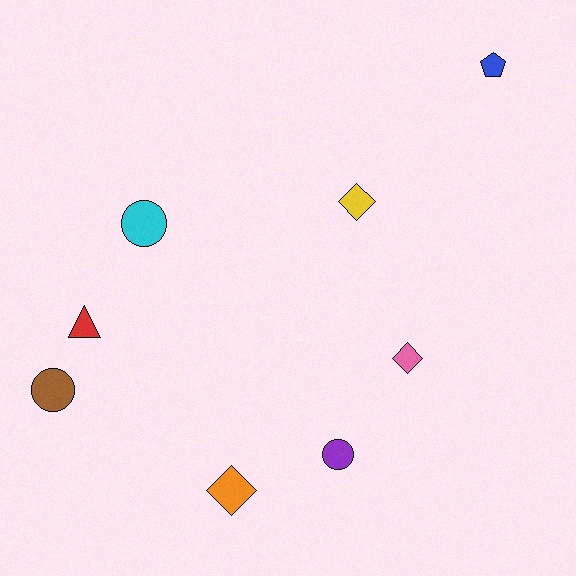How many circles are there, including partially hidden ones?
There are 3 circles.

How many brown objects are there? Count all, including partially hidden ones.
There is 1 brown object.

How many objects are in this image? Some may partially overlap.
There are 8 objects.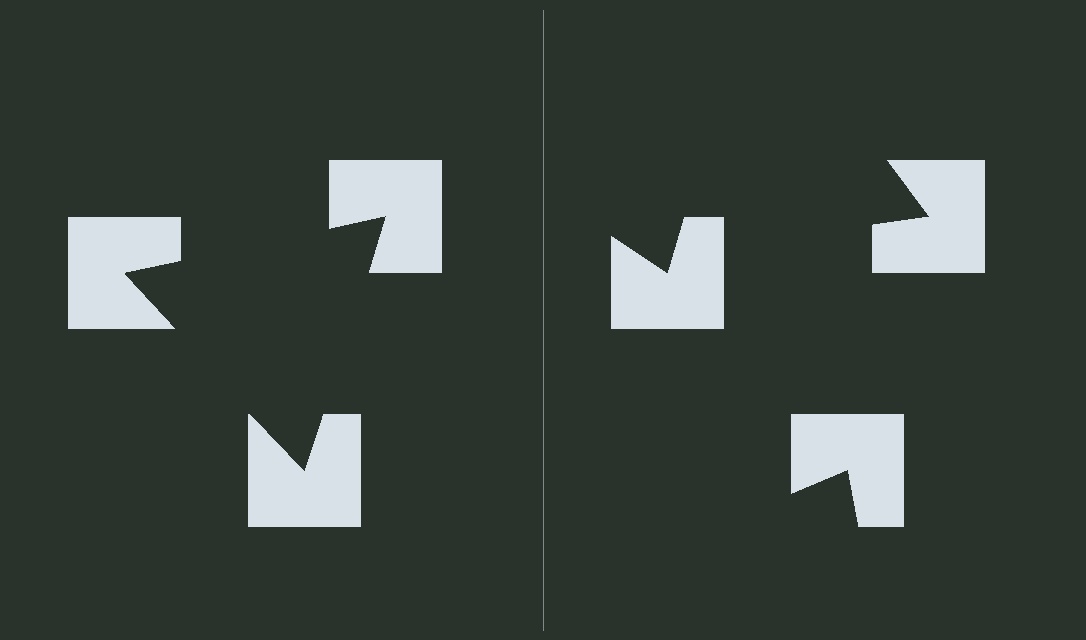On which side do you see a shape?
An illusory triangle appears on the left side. On the right side the wedge cuts are rotated, so no coherent shape forms.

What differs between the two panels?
The notched squares are positioned identically on both sides; only the wedge orientations differ. On the left they align to a triangle; on the right they are misaligned.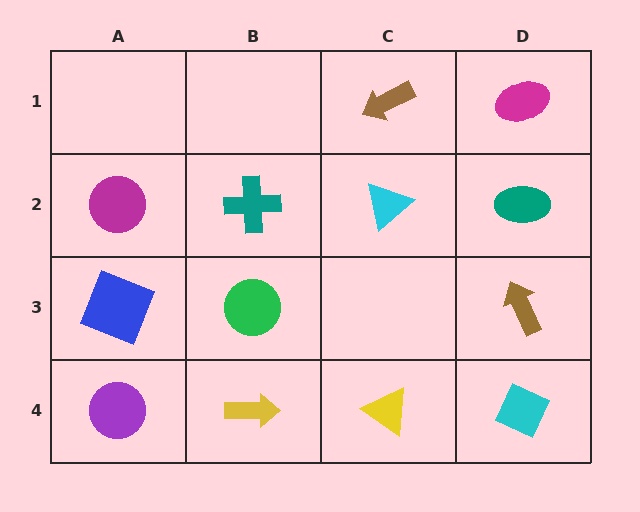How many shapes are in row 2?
4 shapes.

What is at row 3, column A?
A blue square.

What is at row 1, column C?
A brown arrow.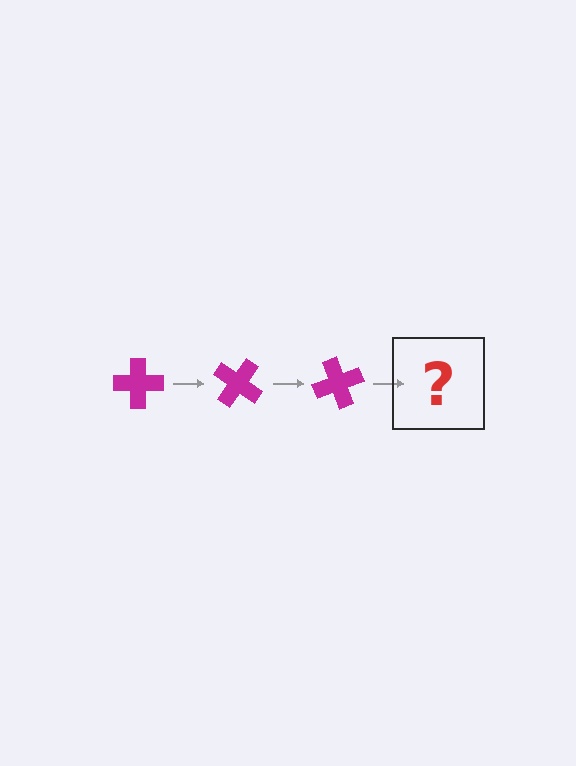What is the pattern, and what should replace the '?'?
The pattern is that the cross rotates 35 degrees each step. The '?' should be a magenta cross rotated 105 degrees.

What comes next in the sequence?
The next element should be a magenta cross rotated 105 degrees.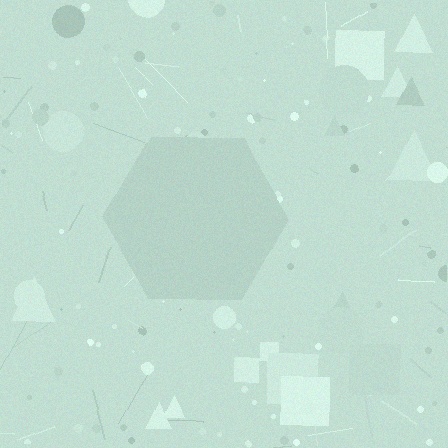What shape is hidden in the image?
A hexagon is hidden in the image.